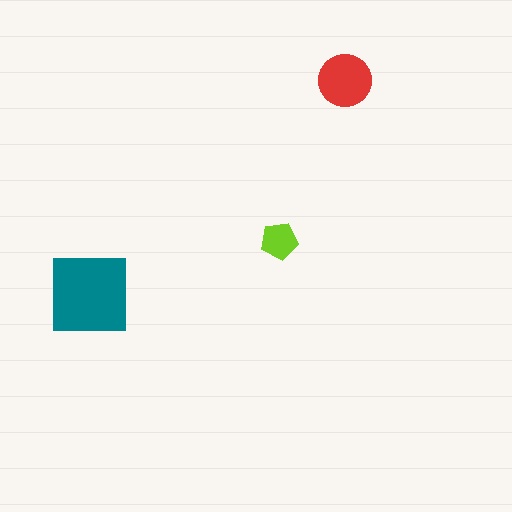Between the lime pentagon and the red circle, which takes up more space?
The red circle.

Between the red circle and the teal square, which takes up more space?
The teal square.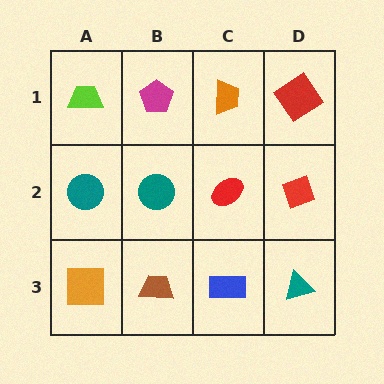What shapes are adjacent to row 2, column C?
An orange trapezoid (row 1, column C), a blue rectangle (row 3, column C), a teal circle (row 2, column B), a red diamond (row 2, column D).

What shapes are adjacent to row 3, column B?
A teal circle (row 2, column B), an orange square (row 3, column A), a blue rectangle (row 3, column C).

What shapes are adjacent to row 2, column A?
A lime trapezoid (row 1, column A), an orange square (row 3, column A), a teal circle (row 2, column B).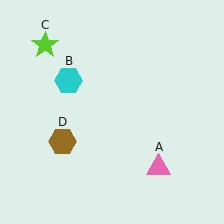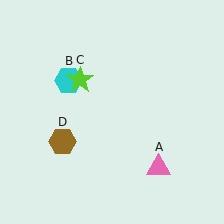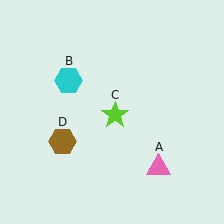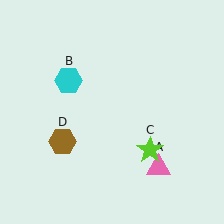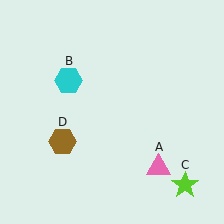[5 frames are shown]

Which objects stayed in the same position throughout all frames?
Pink triangle (object A) and cyan hexagon (object B) and brown hexagon (object D) remained stationary.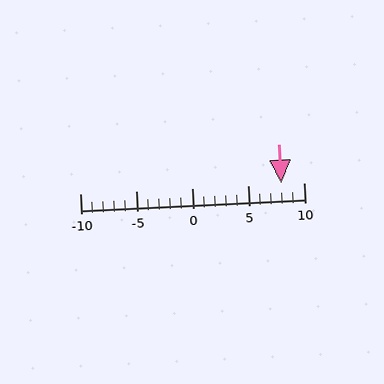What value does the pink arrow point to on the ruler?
The pink arrow points to approximately 8.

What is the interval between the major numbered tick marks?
The major tick marks are spaced 5 units apart.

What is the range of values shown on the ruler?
The ruler shows values from -10 to 10.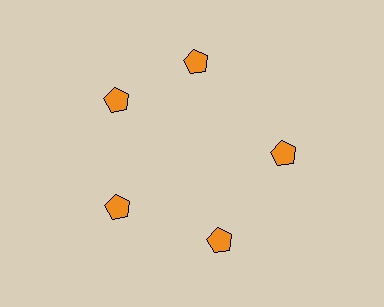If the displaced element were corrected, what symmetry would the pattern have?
It would have 5-fold rotational symmetry — the pattern would map onto itself every 72 degrees.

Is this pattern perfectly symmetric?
No. The 5 orange pentagons are arranged in a ring, but one element near the 1 o'clock position is rotated out of alignment along the ring, breaking the 5-fold rotational symmetry.